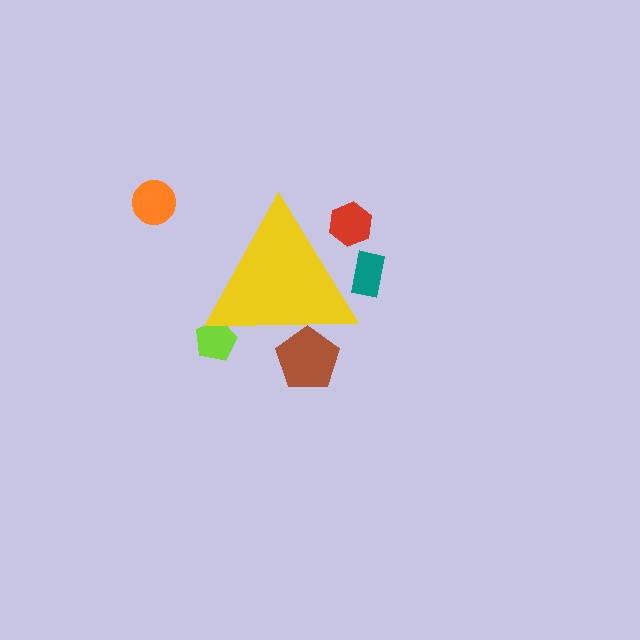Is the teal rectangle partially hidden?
Yes, the teal rectangle is partially hidden behind the yellow triangle.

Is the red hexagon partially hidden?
Yes, the red hexagon is partially hidden behind the yellow triangle.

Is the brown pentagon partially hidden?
Yes, the brown pentagon is partially hidden behind the yellow triangle.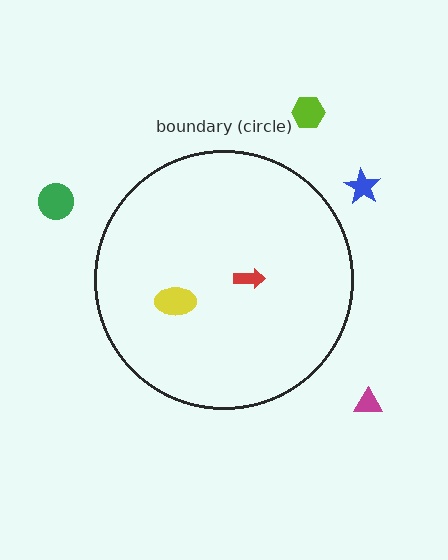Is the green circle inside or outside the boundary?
Outside.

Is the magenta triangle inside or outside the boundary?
Outside.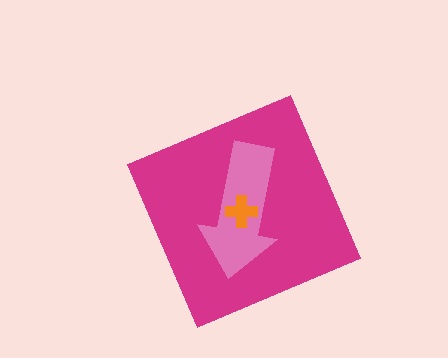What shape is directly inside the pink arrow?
The orange cross.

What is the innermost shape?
The orange cross.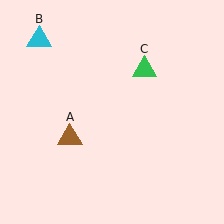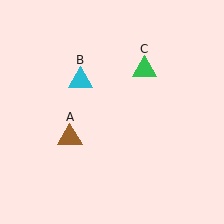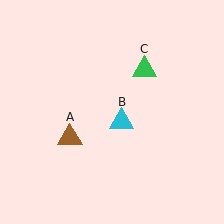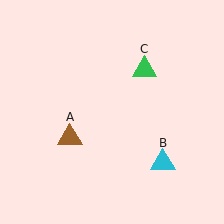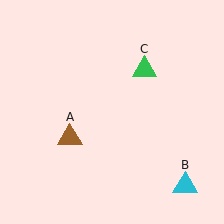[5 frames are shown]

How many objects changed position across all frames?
1 object changed position: cyan triangle (object B).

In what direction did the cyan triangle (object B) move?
The cyan triangle (object B) moved down and to the right.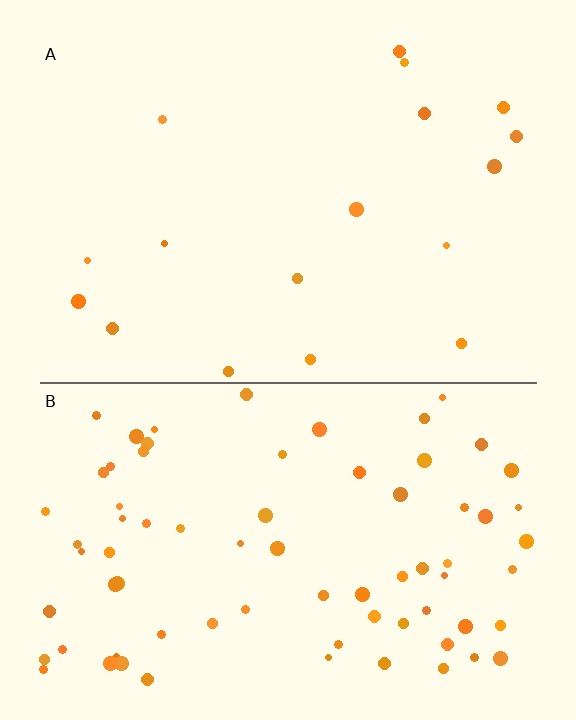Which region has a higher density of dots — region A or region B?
B (the bottom).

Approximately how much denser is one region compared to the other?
Approximately 4.3× — region B over region A.